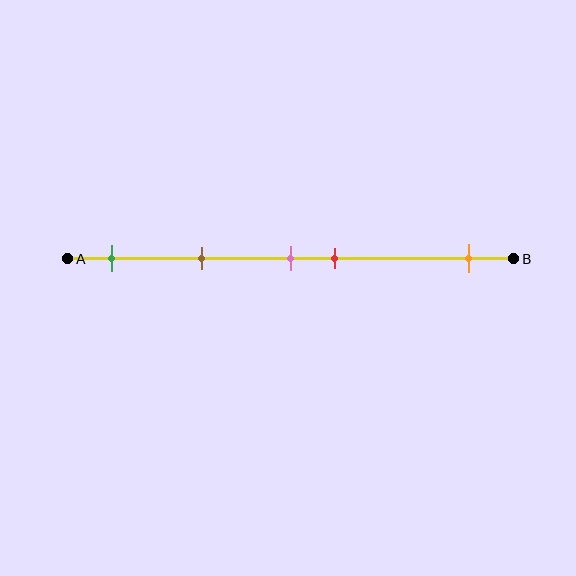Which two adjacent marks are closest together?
The pink and red marks are the closest adjacent pair.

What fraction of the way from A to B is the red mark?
The red mark is approximately 60% (0.6) of the way from A to B.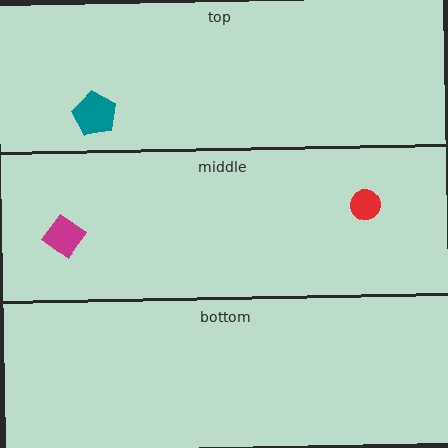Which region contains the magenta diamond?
The middle region.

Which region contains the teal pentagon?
The top region.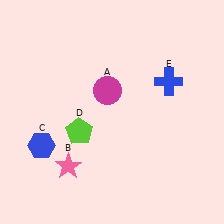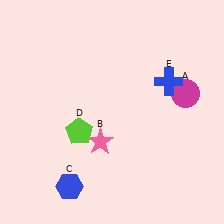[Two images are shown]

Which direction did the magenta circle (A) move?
The magenta circle (A) moved right.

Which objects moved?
The objects that moved are: the magenta circle (A), the pink star (B), the blue hexagon (C).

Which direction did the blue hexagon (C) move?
The blue hexagon (C) moved down.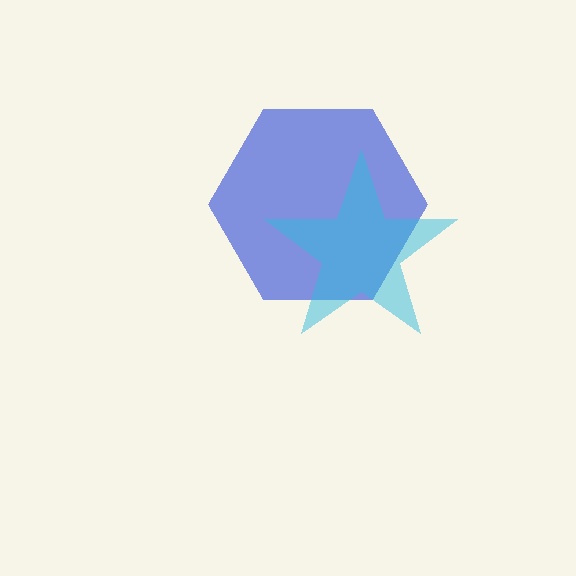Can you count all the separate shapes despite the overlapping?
Yes, there are 2 separate shapes.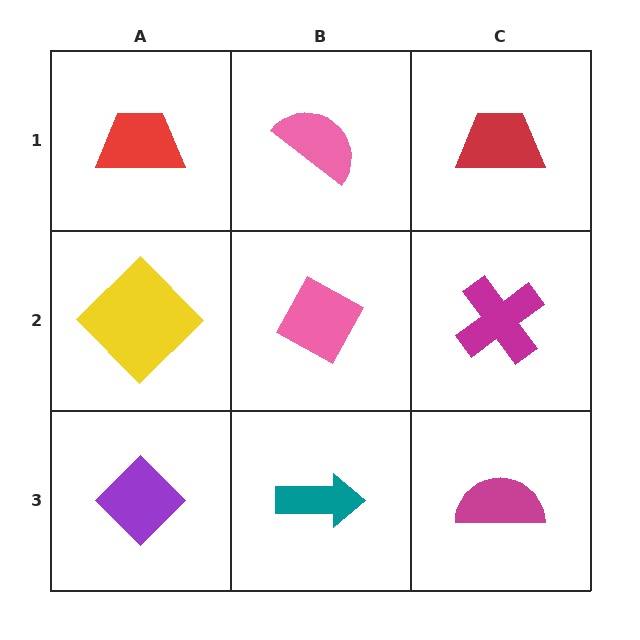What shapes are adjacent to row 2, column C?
A red trapezoid (row 1, column C), a magenta semicircle (row 3, column C), a pink diamond (row 2, column B).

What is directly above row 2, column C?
A red trapezoid.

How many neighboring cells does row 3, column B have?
3.